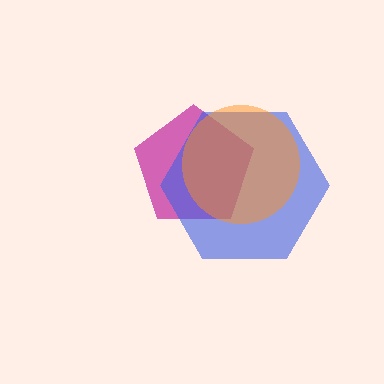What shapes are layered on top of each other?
The layered shapes are: a magenta pentagon, a blue hexagon, an orange circle.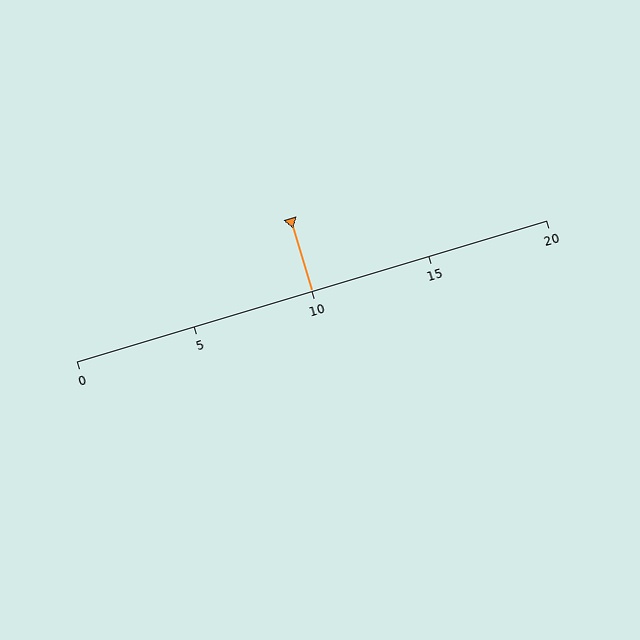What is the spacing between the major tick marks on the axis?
The major ticks are spaced 5 apart.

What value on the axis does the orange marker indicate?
The marker indicates approximately 10.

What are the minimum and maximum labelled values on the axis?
The axis runs from 0 to 20.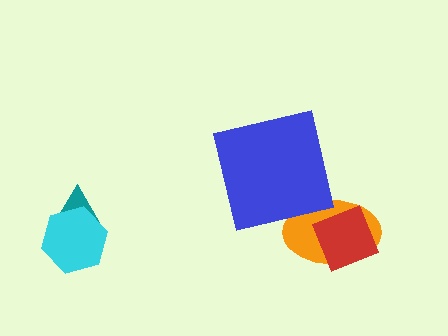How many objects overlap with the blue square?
1 object overlaps with the blue square.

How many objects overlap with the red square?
1 object overlaps with the red square.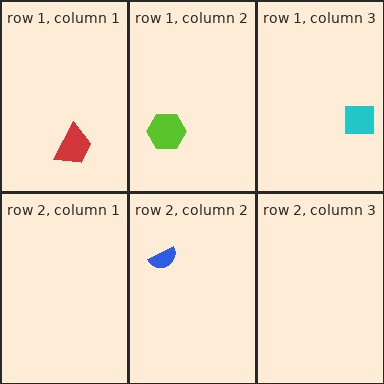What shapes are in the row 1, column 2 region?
The lime hexagon.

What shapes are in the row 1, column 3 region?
The cyan square.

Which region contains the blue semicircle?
The row 2, column 2 region.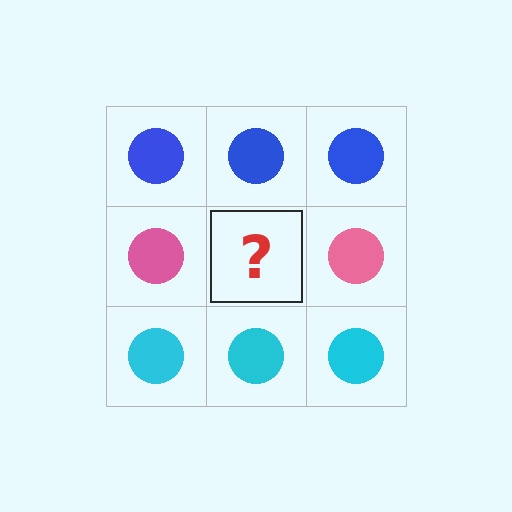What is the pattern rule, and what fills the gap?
The rule is that each row has a consistent color. The gap should be filled with a pink circle.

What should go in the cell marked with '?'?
The missing cell should contain a pink circle.